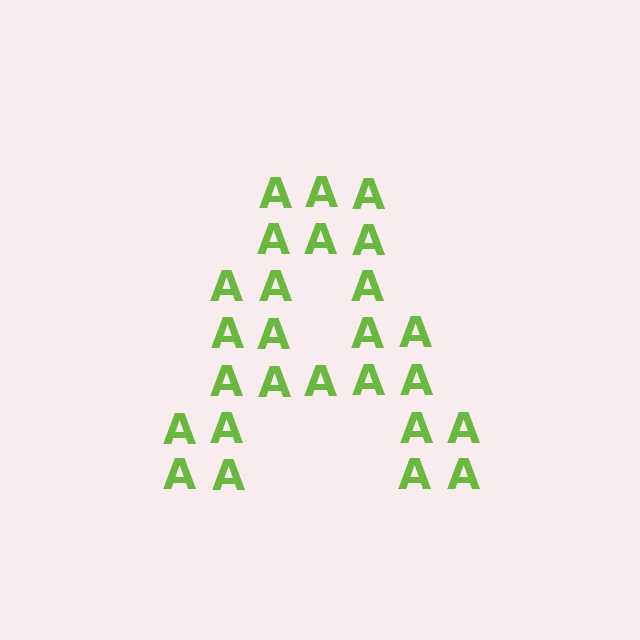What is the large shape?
The large shape is the letter A.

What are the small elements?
The small elements are letter A's.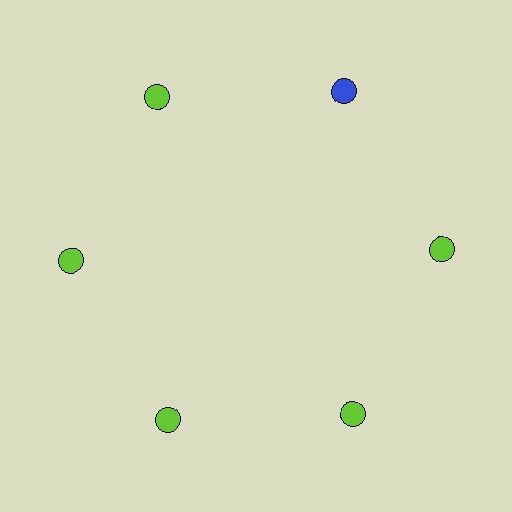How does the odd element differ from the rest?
It has a different color: blue instead of lime.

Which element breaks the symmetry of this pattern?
The blue circle at roughly the 1 o'clock position breaks the symmetry. All other shapes are lime circles.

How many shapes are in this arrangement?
There are 6 shapes arranged in a ring pattern.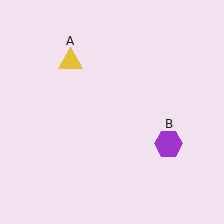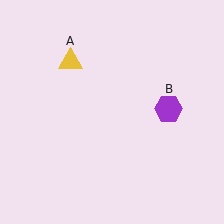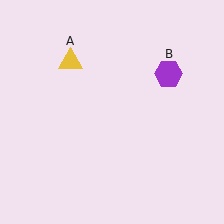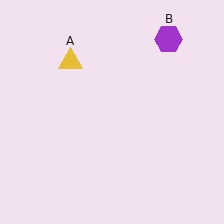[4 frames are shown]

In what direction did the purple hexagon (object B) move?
The purple hexagon (object B) moved up.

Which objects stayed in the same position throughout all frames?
Yellow triangle (object A) remained stationary.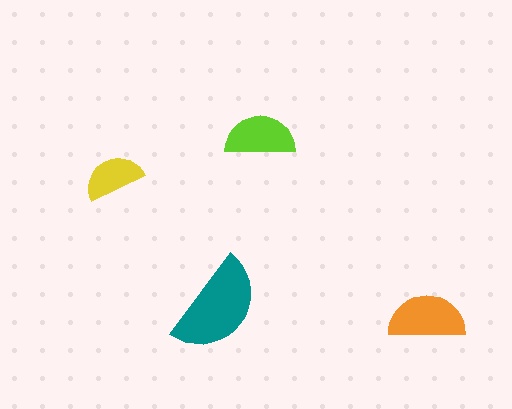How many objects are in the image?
There are 4 objects in the image.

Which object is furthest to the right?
The orange semicircle is rightmost.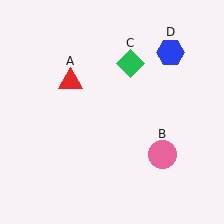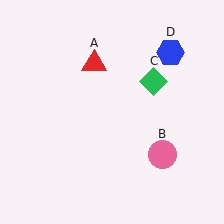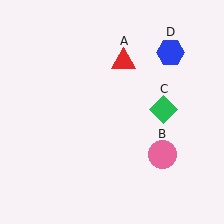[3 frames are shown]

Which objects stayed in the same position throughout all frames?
Pink circle (object B) and blue hexagon (object D) remained stationary.